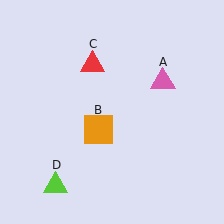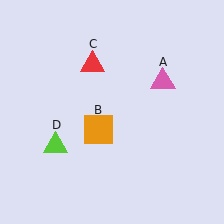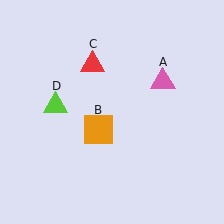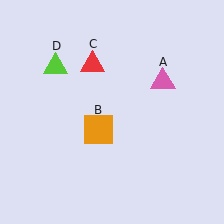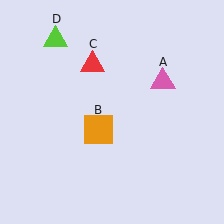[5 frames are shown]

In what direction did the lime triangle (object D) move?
The lime triangle (object D) moved up.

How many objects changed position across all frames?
1 object changed position: lime triangle (object D).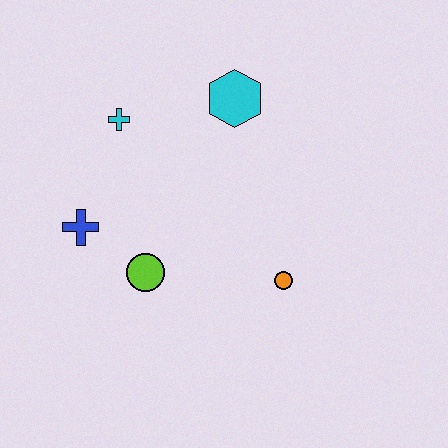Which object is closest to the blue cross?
The lime circle is closest to the blue cross.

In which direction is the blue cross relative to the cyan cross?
The blue cross is below the cyan cross.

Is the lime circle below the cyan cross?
Yes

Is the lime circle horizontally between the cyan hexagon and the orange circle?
No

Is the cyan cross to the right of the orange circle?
No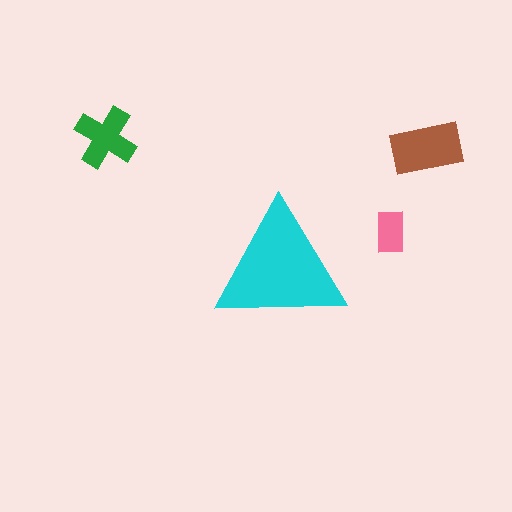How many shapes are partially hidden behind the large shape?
0 shapes are partially hidden.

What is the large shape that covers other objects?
A cyan triangle.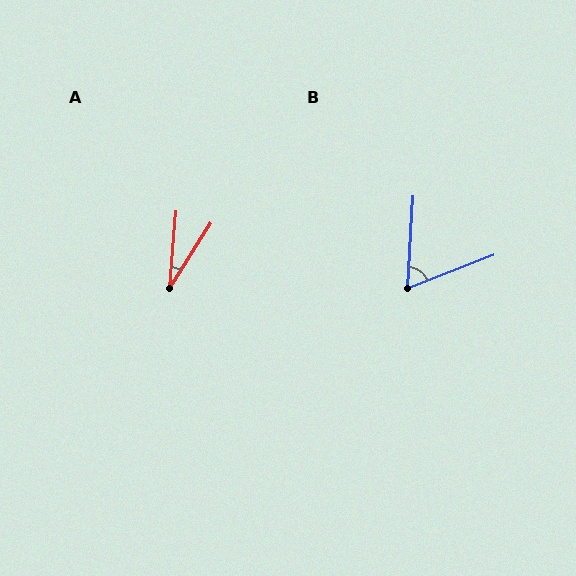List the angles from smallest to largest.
A (28°), B (65°).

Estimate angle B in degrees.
Approximately 65 degrees.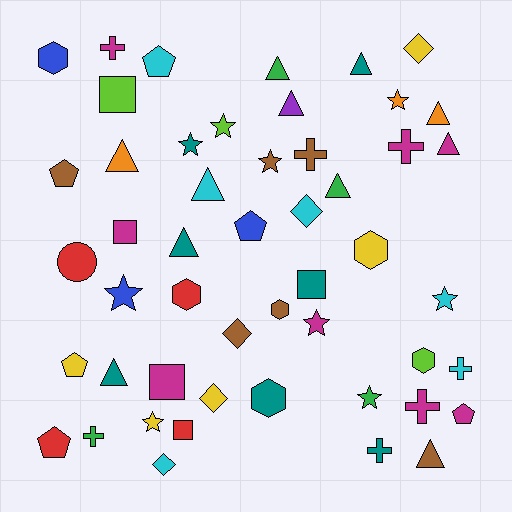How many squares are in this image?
There are 5 squares.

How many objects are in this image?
There are 50 objects.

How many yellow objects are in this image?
There are 5 yellow objects.